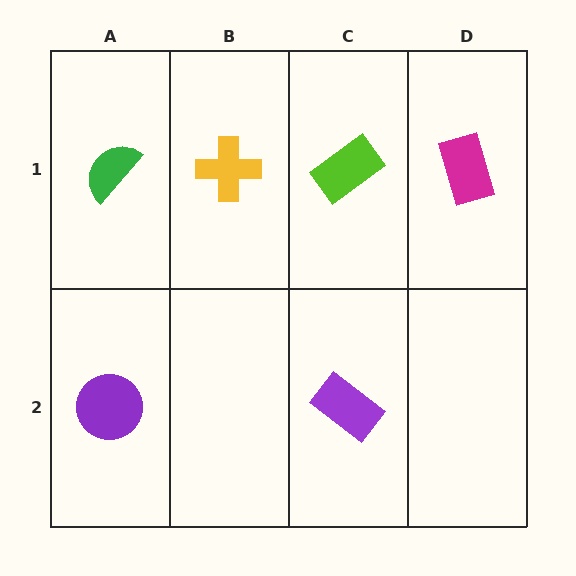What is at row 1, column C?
A lime rectangle.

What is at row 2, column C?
A purple rectangle.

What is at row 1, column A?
A green semicircle.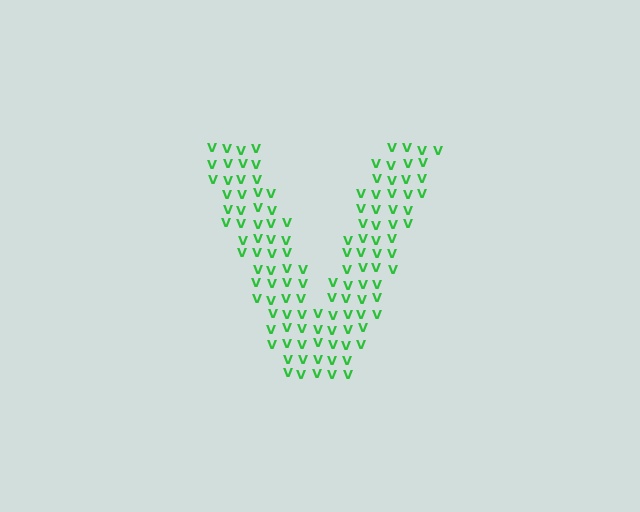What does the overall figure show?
The overall figure shows the letter V.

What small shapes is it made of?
It is made of small letter V's.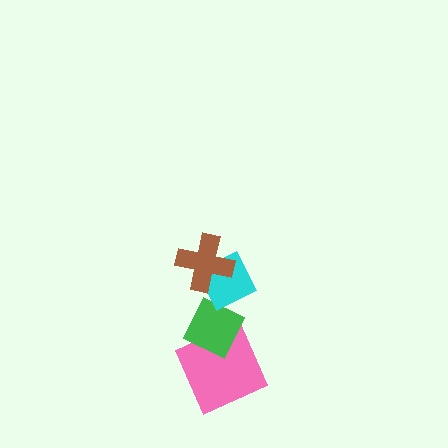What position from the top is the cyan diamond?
The cyan diamond is 2nd from the top.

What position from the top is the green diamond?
The green diamond is 3rd from the top.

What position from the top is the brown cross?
The brown cross is 1st from the top.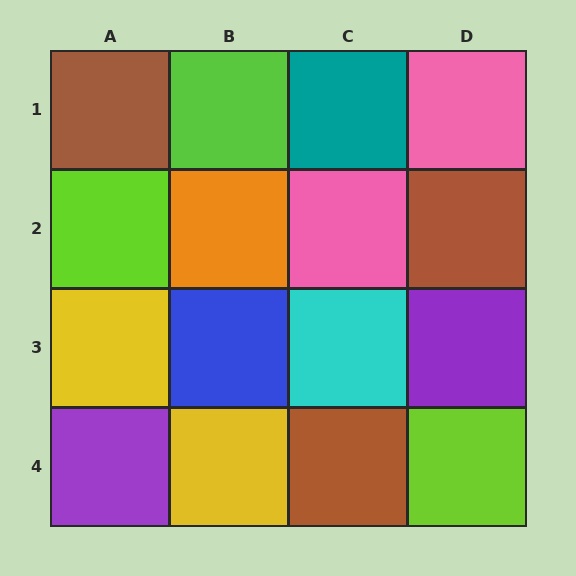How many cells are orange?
1 cell is orange.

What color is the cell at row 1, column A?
Brown.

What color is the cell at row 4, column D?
Lime.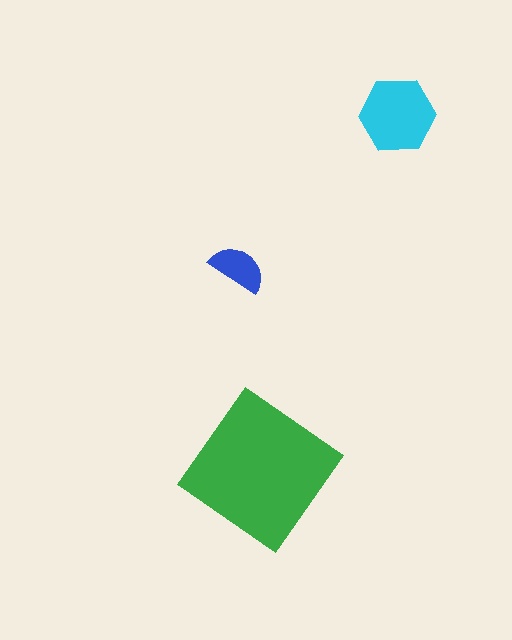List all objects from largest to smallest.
The green diamond, the cyan hexagon, the blue semicircle.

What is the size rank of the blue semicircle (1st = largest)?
3rd.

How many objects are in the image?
There are 3 objects in the image.